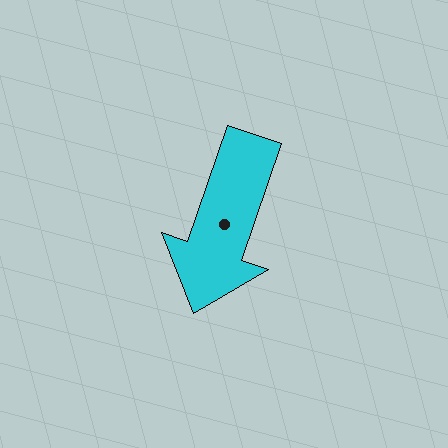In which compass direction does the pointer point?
South.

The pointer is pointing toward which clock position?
Roughly 7 o'clock.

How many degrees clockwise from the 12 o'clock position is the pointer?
Approximately 199 degrees.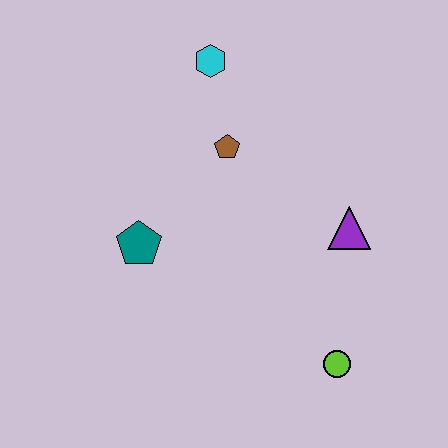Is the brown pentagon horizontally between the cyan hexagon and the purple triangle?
Yes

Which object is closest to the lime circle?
The purple triangle is closest to the lime circle.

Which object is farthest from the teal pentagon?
The lime circle is farthest from the teal pentagon.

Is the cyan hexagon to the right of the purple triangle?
No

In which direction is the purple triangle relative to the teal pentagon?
The purple triangle is to the right of the teal pentagon.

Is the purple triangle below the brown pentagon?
Yes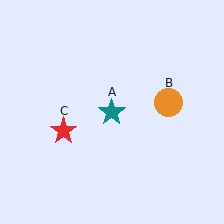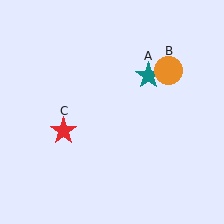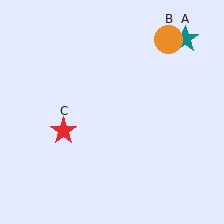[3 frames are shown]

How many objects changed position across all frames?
2 objects changed position: teal star (object A), orange circle (object B).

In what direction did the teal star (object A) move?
The teal star (object A) moved up and to the right.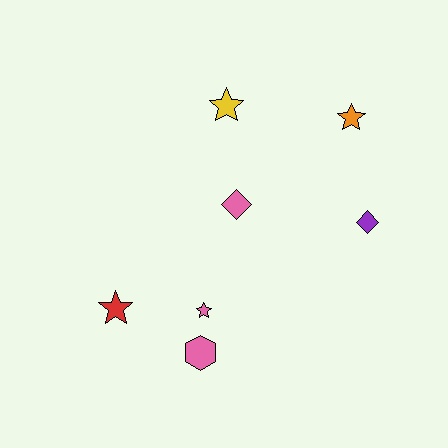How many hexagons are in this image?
There is 1 hexagon.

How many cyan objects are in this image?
There are no cyan objects.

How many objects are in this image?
There are 7 objects.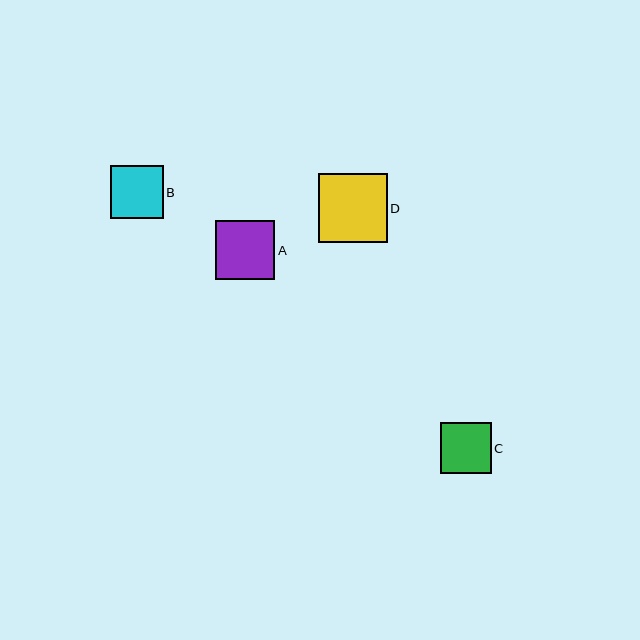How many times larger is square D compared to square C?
Square D is approximately 1.4 times the size of square C.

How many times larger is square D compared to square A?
Square D is approximately 1.2 times the size of square A.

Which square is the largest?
Square D is the largest with a size of approximately 69 pixels.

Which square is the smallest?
Square C is the smallest with a size of approximately 51 pixels.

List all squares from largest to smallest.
From largest to smallest: D, A, B, C.